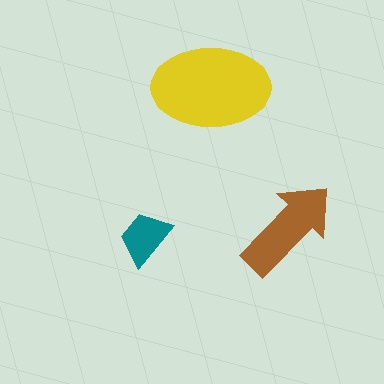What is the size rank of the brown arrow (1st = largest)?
2nd.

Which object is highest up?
The yellow ellipse is topmost.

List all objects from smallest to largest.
The teal trapezoid, the brown arrow, the yellow ellipse.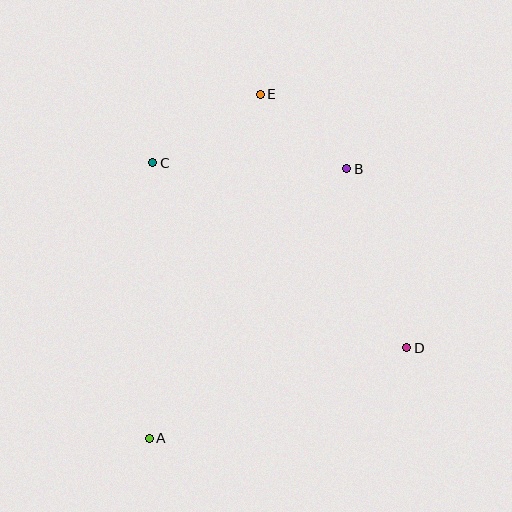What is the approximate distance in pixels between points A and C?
The distance between A and C is approximately 276 pixels.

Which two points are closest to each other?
Points B and E are closest to each other.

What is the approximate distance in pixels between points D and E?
The distance between D and E is approximately 293 pixels.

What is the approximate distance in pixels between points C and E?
The distance between C and E is approximately 127 pixels.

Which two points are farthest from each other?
Points A and E are farthest from each other.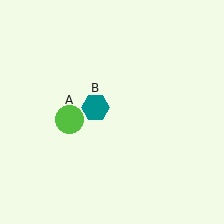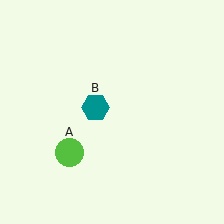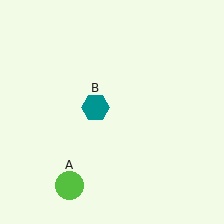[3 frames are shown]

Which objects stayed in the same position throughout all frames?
Teal hexagon (object B) remained stationary.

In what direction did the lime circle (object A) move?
The lime circle (object A) moved down.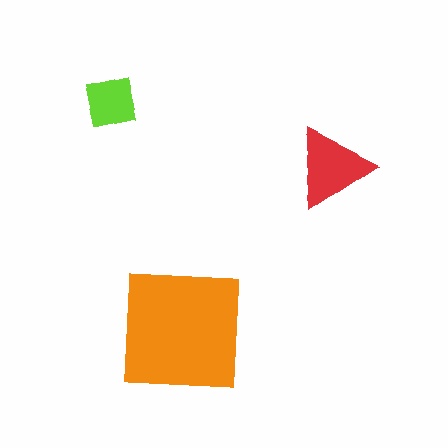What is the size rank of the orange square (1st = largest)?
1st.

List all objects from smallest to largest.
The lime square, the red triangle, the orange square.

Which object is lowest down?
The orange square is bottommost.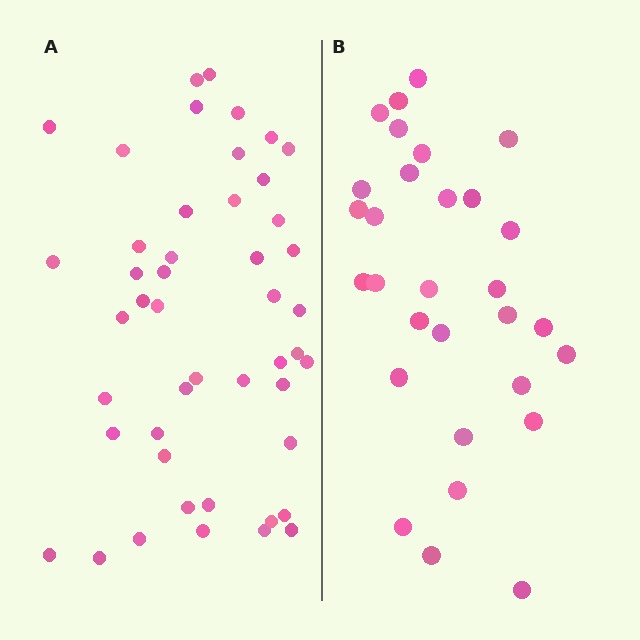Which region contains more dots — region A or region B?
Region A (the left region) has more dots.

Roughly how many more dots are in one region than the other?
Region A has approximately 15 more dots than region B.